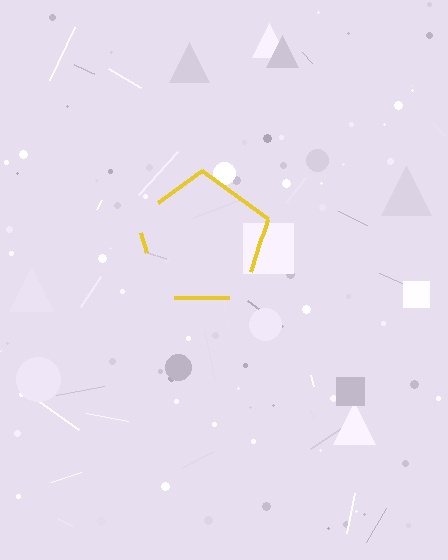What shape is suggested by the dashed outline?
The dashed outline suggests a pentagon.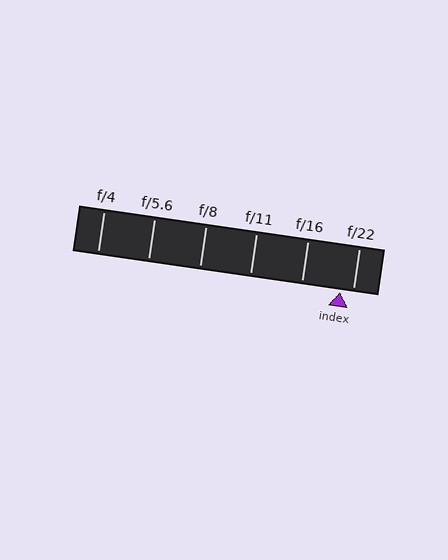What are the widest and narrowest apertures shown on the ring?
The widest aperture shown is f/4 and the narrowest is f/22.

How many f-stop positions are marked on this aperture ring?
There are 6 f-stop positions marked.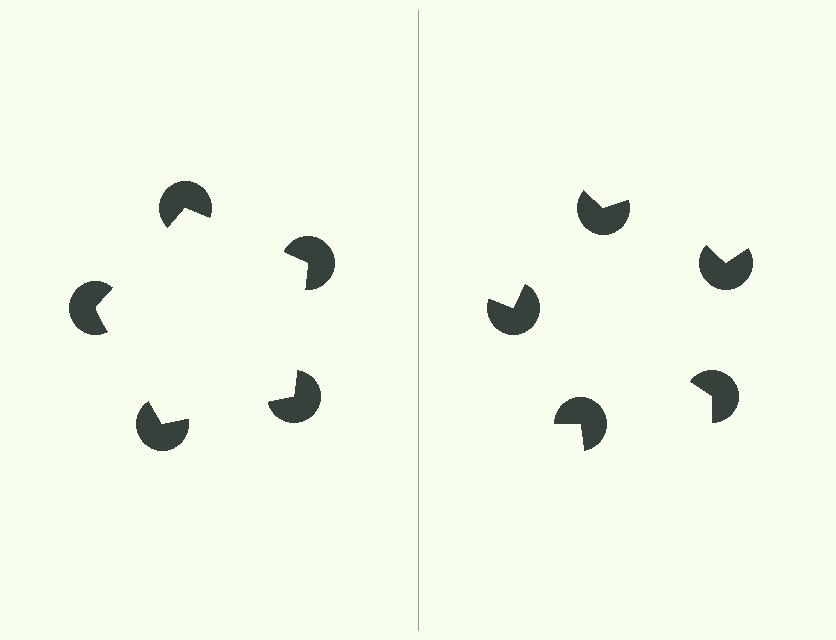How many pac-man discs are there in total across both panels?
10 — 5 on each side.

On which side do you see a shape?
An illusory pentagon appears on the left side. On the right side the wedge cuts are rotated, so no coherent shape forms.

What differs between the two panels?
The pac-man discs are positioned identically on both sides; only the wedge orientations differ. On the left they align to a pentagon; on the right they are misaligned.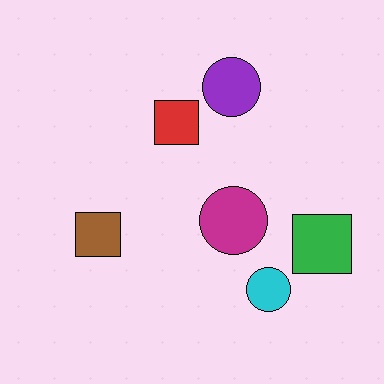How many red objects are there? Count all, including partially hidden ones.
There is 1 red object.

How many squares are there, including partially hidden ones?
There are 3 squares.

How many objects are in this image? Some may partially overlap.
There are 6 objects.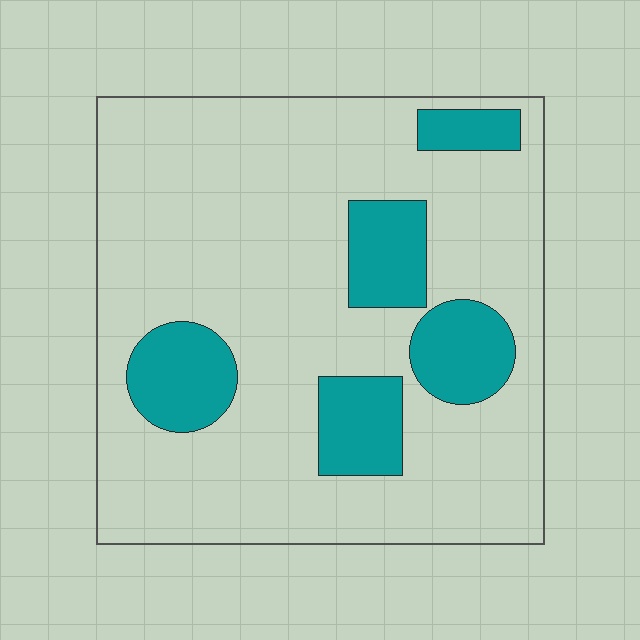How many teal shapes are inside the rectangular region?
5.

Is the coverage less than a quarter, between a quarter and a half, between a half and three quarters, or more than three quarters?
Less than a quarter.